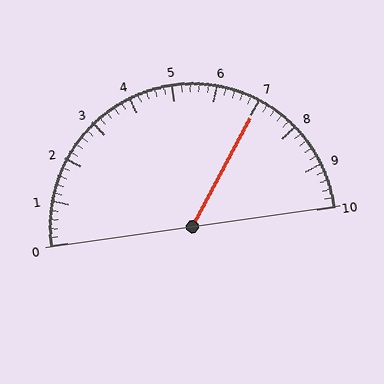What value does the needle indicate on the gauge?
The needle indicates approximately 7.0.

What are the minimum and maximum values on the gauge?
The gauge ranges from 0 to 10.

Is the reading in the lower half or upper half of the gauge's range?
The reading is in the upper half of the range (0 to 10).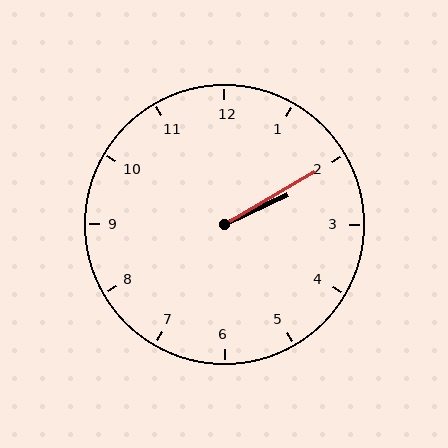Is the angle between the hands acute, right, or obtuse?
It is acute.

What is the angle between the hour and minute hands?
Approximately 5 degrees.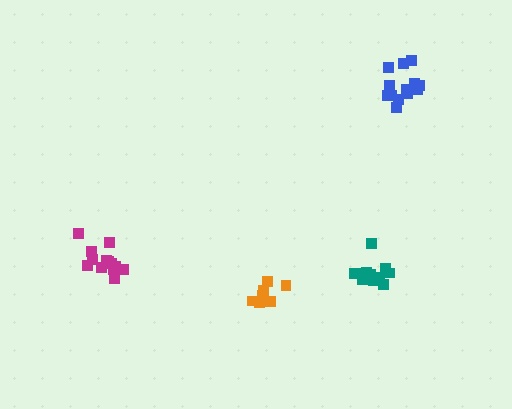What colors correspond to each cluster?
The clusters are colored: blue, teal, magenta, orange.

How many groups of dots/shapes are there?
There are 4 groups.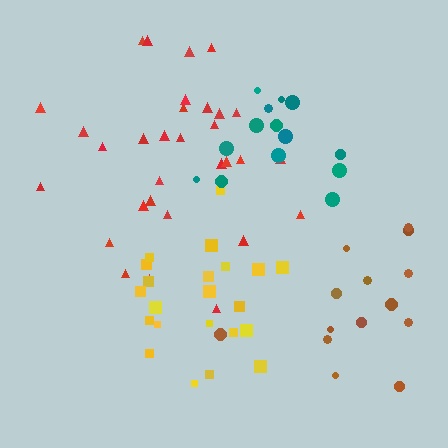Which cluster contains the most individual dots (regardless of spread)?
Red (32).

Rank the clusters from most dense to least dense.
teal, yellow, red, brown.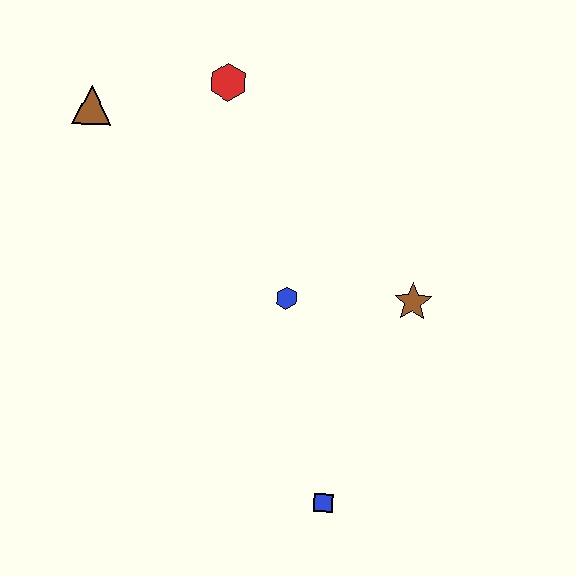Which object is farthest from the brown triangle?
The blue square is farthest from the brown triangle.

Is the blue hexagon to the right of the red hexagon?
Yes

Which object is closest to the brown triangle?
The red hexagon is closest to the brown triangle.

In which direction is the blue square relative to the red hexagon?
The blue square is below the red hexagon.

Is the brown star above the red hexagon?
No